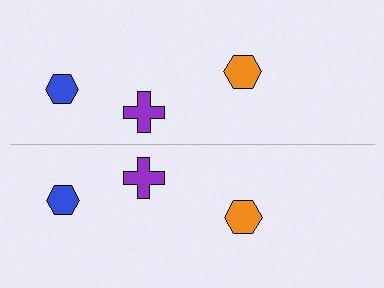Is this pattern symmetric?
Yes, this pattern has bilateral (reflection) symmetry.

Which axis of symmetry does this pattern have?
The pattern has a horizontal axis of symmetry running through the center of the image.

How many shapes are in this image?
There are 6 shapes in this image.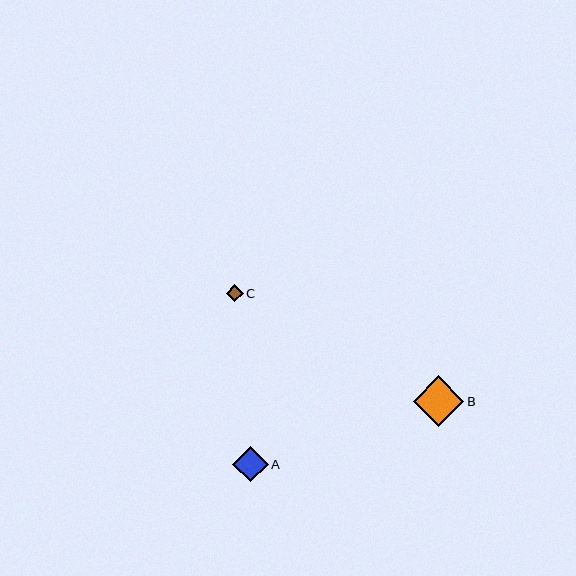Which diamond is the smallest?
Diamond C is the smallest with a size of approximately 17 pixels.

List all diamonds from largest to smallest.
From largest to smallest: B, A, C.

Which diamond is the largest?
Diamond B is the largest with a size of approximately 51 pixels.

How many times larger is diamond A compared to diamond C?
Diamond A is approximately 2.1 times the size of diamond C.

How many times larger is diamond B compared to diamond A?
Diamond B is approximately 1.4 times the size of diamond A.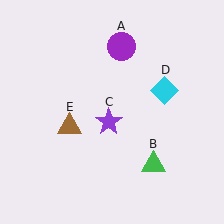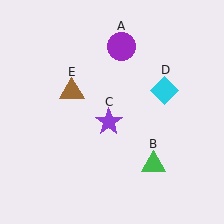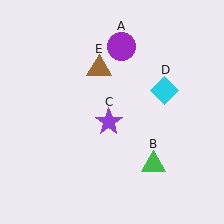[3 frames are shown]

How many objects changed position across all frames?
1 object changed position: brown triangle (object E).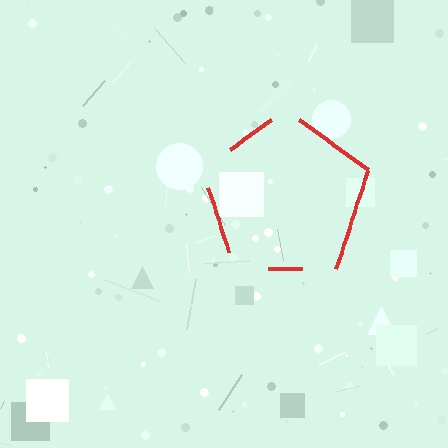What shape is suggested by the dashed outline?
The dashed outline suggests a pentagon.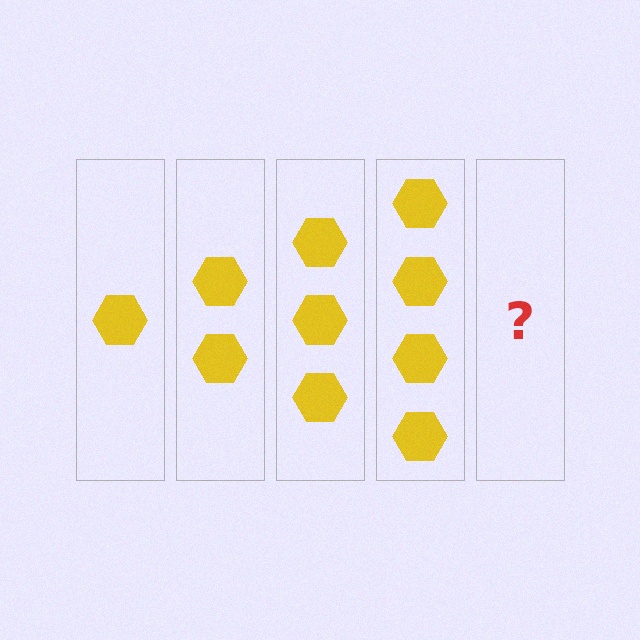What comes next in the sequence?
The next element should be 5 hexagons.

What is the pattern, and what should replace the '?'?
The pattern is that each step adds one more hexagon. The '?' should be 5 hexagons.